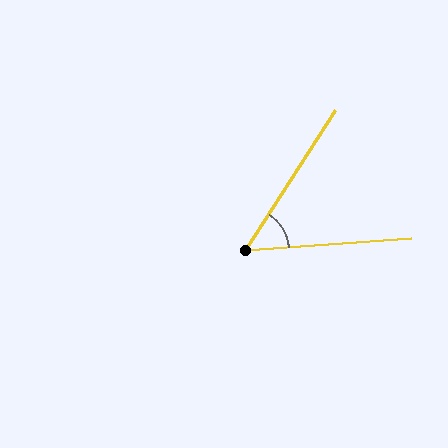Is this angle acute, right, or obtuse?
It is acute.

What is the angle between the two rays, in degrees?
Approximately 53 degrees.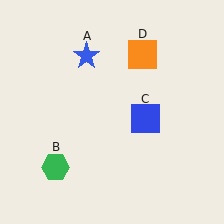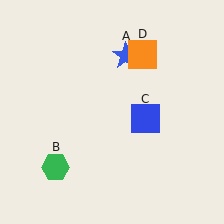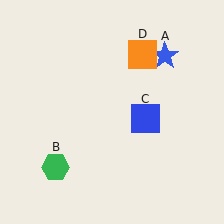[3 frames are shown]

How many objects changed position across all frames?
1 object changed position: blue star (object A).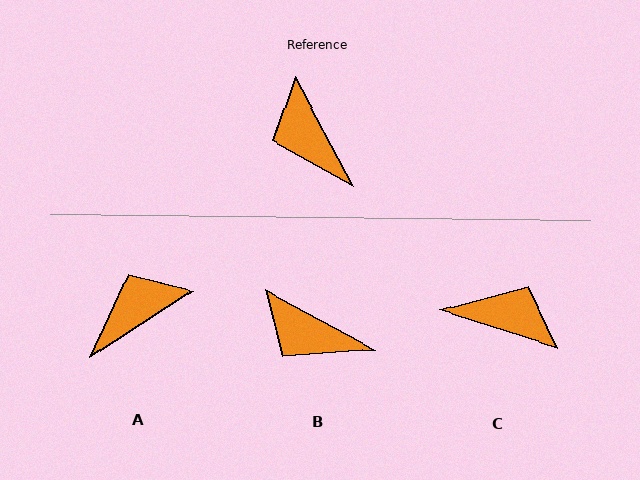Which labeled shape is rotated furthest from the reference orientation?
C, about 136 degrees away.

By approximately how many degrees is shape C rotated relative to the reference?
Approximately 136 degrees clockwise.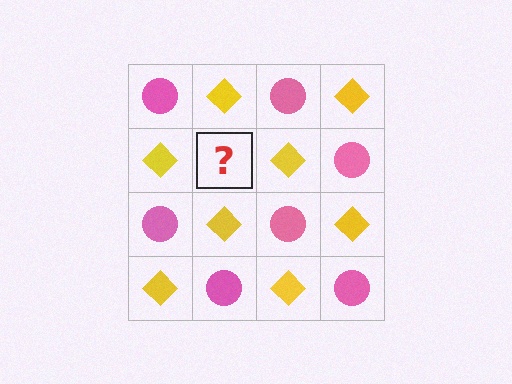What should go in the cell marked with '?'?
The missing cell should contain a pink circle.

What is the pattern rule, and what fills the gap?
The rule is that it alternates pink circle and yellow diamond in a checkerboard pattern. The gap should be filled with a pink circle.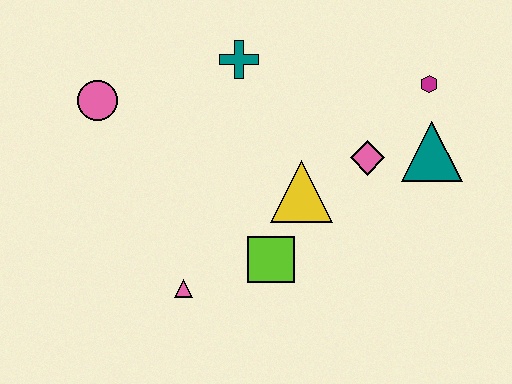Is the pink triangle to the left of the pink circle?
No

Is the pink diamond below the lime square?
No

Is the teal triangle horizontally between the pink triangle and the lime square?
No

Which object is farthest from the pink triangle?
The magenta hexagon is farthest from the pink triangle.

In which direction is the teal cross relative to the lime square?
The teal cross is above the lime square.